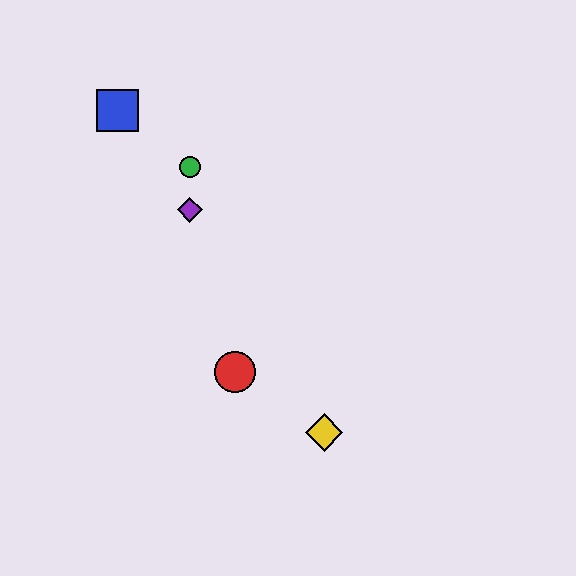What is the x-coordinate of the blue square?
The blue square is at x≈118.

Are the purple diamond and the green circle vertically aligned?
Yes, both are at x≈190.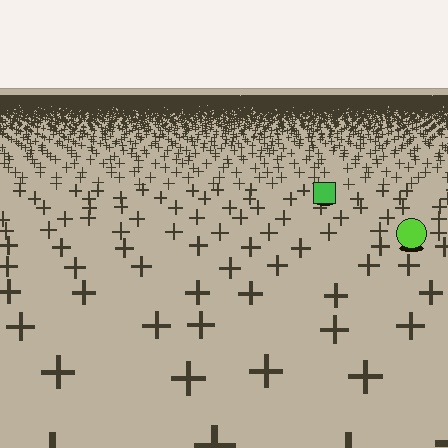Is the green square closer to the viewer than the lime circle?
No. The lime circle is closer — you can tell from the texture gradient: the ground texture is coarser near it.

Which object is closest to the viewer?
The lime circle is closest. The texture marks near it are larger and more spread out.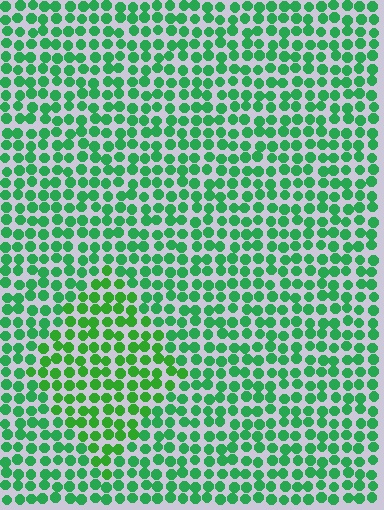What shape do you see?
I see a diamond.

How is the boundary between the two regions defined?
The boundary is defined purely by a slight shift in hue (about 22 degrees). Spacing, size, and orientation are identical on both sides.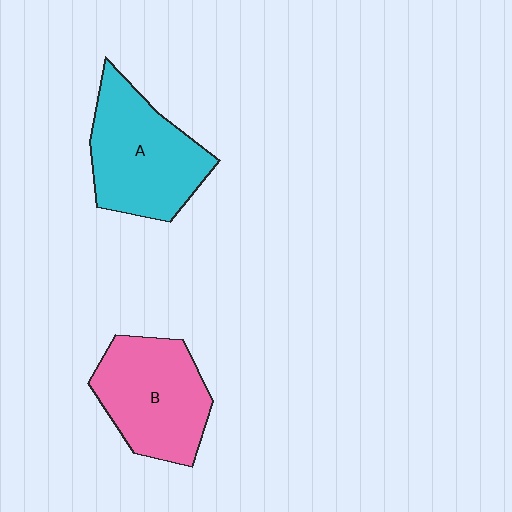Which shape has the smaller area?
Shape B (pink).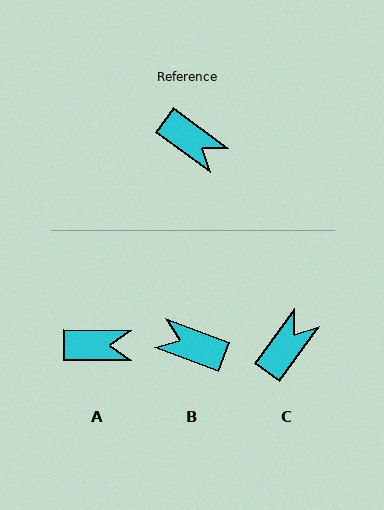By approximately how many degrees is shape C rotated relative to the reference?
Approximately 91 degrees counter-clockwise.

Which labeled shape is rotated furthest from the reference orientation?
B, about 164 degrees away.